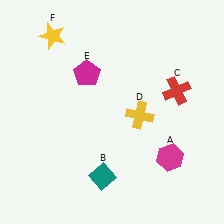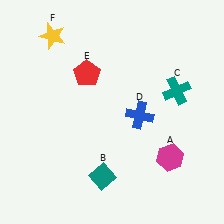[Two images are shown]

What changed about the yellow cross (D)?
In Image 1, D is yellow. In Image 2, it changed to blue.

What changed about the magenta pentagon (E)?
In Image 1, E is magenta. In Image 2, it changed to red.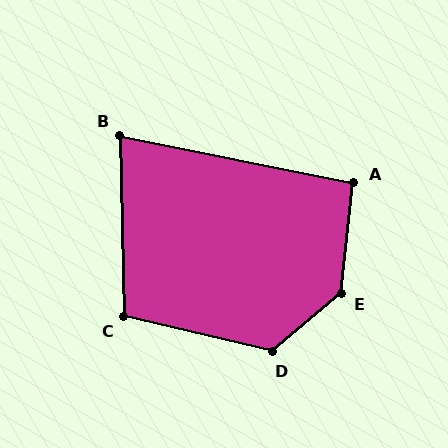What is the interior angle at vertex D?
Approximately 127 degrees (obtuse).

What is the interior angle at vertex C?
Approximately 104 degrees (obtuse).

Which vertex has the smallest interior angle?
B, at approximately 78 degrees.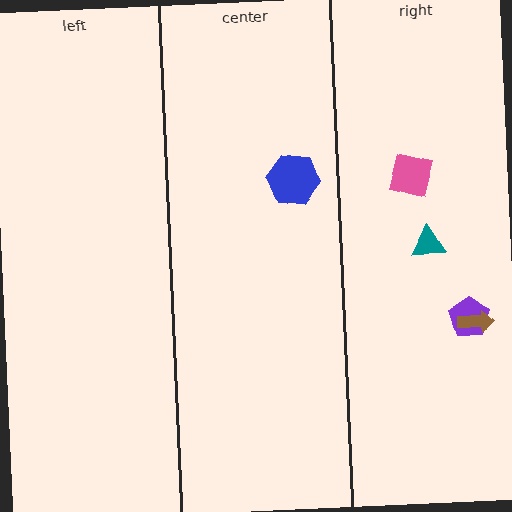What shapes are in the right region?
The teal triangle, the purple pentagon, the pink square, the brown arrow.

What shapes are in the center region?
The blue hexagon.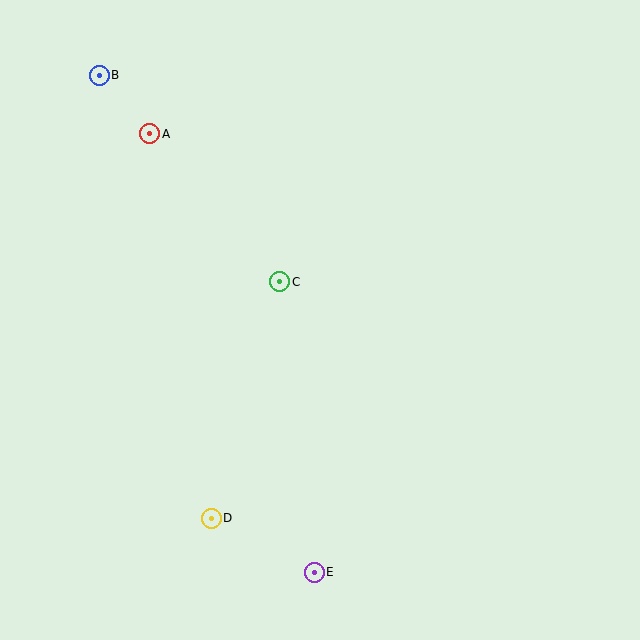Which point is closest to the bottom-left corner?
Point D is closest to the bottom-left corner.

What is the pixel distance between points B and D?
The distance between B and D is 457 pixels.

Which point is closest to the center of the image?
Point C at (280, 282) is closest to the center.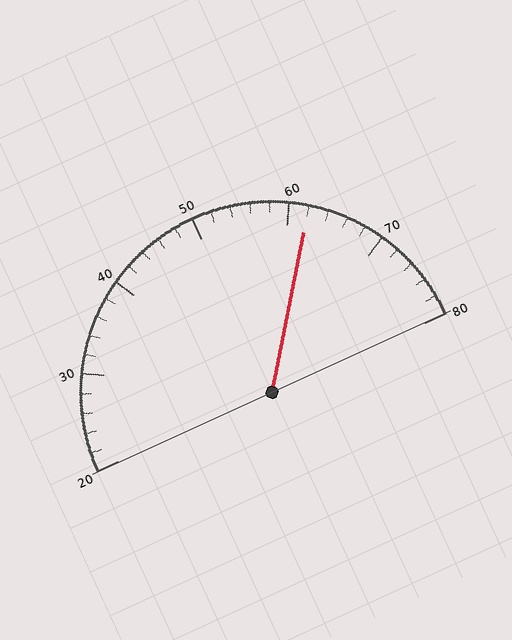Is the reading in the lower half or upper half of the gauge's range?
The reading is in the upper half of the range (20 to 80).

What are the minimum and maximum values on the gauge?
The gauge ranges from 20 to 80.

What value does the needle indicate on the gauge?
The needle indicates approximately 62.